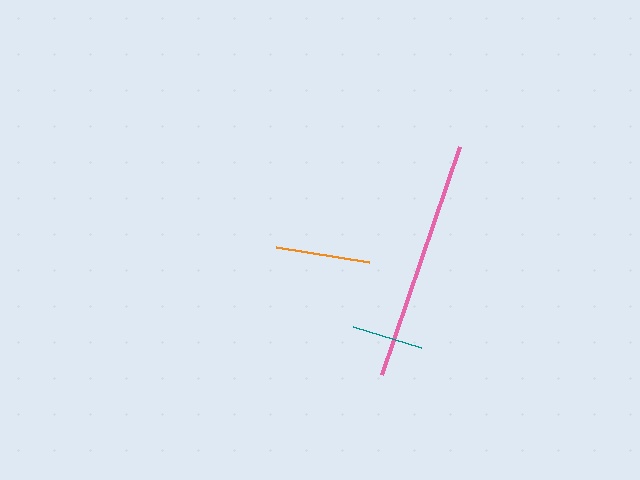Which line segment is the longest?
The pink line is the longest at approximately 241 pixels.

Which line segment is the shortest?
The teal line is the shortest at approximately 71 pixels.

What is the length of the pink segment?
The pink segment is approximately 241 pixels long.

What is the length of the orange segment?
The orange segment is approximately 94 pixels long.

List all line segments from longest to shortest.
From longest to shortest: pink, orange, teal.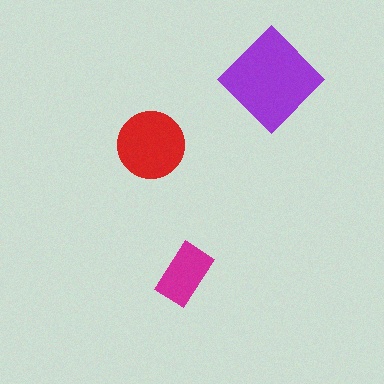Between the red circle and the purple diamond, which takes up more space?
The purple diamond.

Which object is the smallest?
The magenta rectangle.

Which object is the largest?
The purple diamond.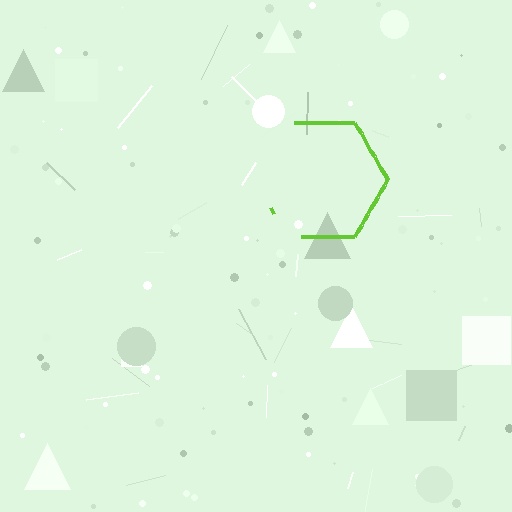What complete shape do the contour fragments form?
The contour fragments form a hexagon.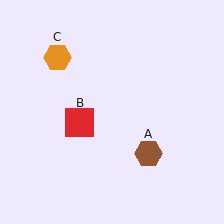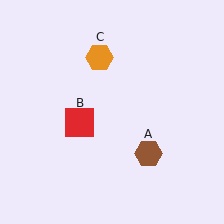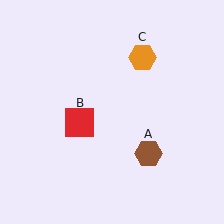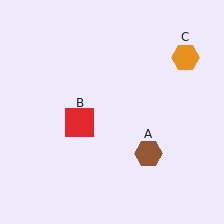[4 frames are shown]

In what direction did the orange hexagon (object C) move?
The orange hexagon (object C) moved right.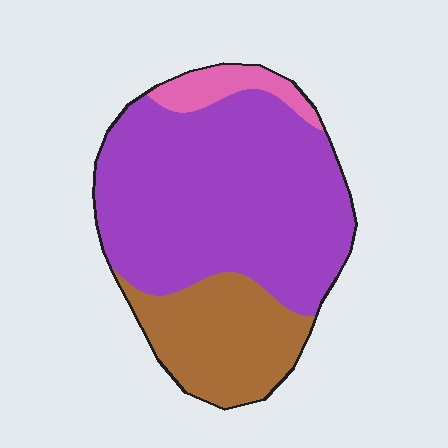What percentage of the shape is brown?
Brown covers about 25% of the shape.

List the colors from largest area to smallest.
From largest to smallest: purple, brown, pink.